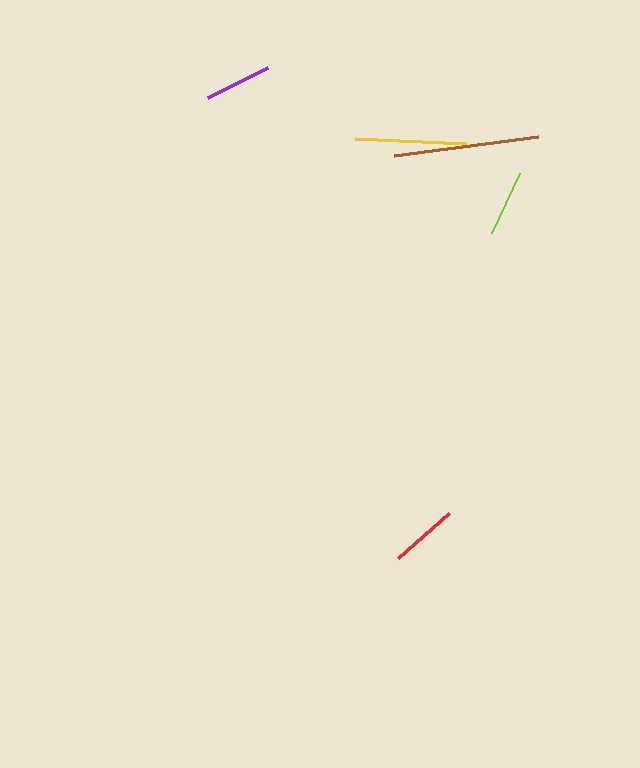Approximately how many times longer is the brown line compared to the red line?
The brown line is approximately 2.1 times the length of the red line.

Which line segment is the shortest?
The lime line is the shortest at approximately 66 pixels.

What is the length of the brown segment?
The brown segment is approximately 146 pixels long.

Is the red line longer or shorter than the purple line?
The red line is longer than the purple line.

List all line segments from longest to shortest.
From longest to shortest: brown, yellow, red, purple, lime.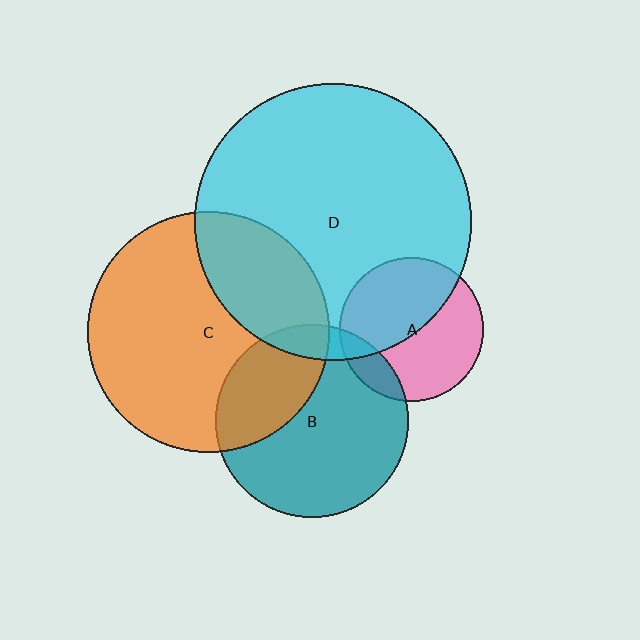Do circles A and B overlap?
Yes.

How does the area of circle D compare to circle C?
Approximately 1.3 times.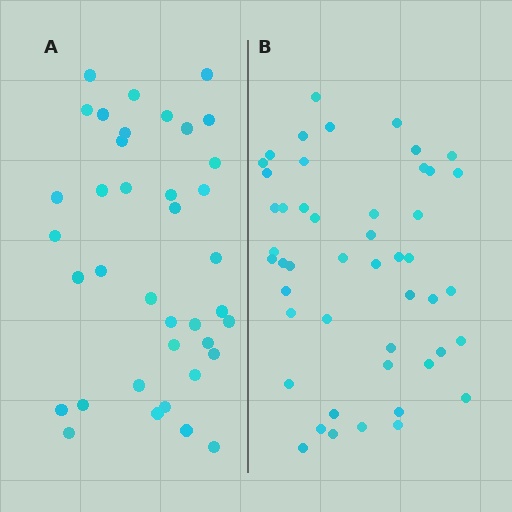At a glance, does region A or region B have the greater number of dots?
Region B (the right region) has more dots.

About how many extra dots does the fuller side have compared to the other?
Region B has roughly 10 or so more dots than region A.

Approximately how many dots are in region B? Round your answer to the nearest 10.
About 50 dots. (The exact count is 48, which rounds to 50.)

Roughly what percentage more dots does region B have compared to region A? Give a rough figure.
About 25% more.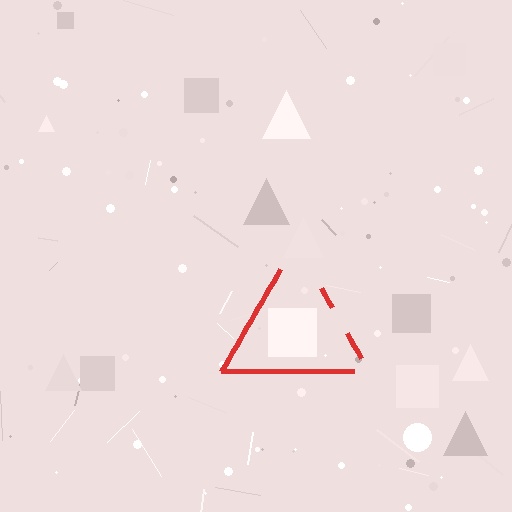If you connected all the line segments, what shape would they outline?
They would outline a triangle.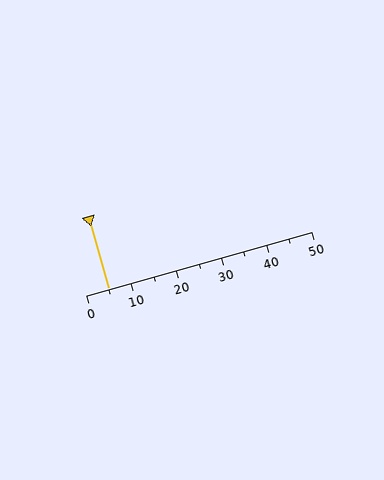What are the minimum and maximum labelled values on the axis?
The axis runs from 0 to 50.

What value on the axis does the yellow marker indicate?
The marker indicates approximately 5.